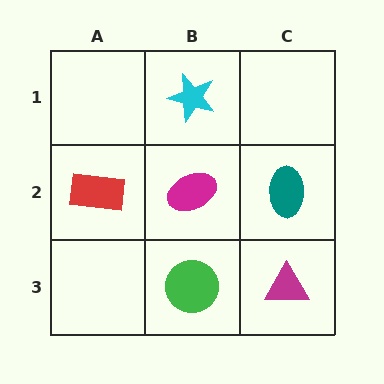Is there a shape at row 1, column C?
No, that cell is empty.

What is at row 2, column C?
A teal ellipse.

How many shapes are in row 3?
2 shapes.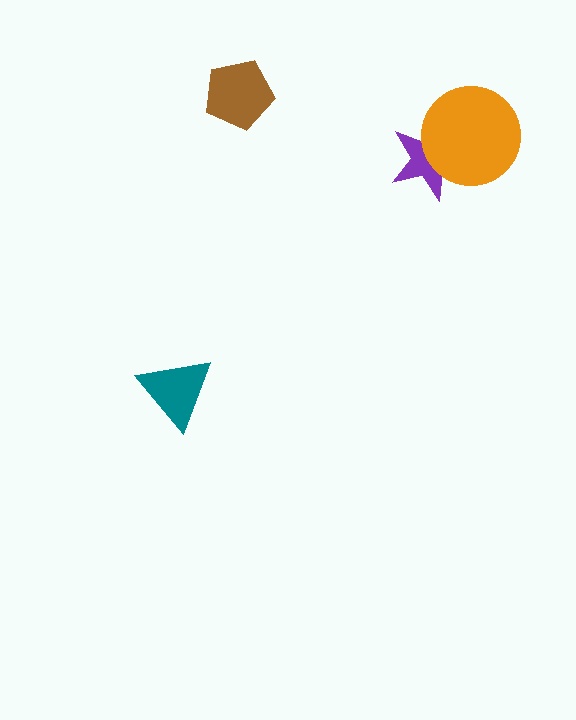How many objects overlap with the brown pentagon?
0 objects overlap with the brown pentagon.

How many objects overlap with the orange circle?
1 object overlaps with the orange circle.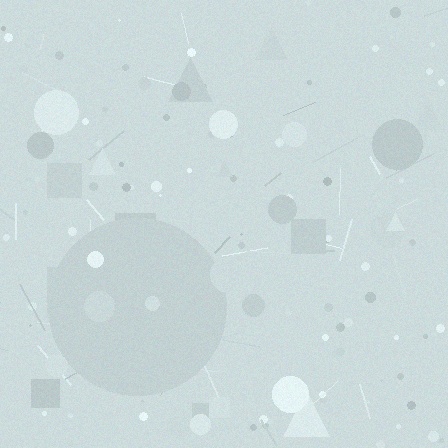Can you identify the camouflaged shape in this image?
The camouflaged shape is a circle.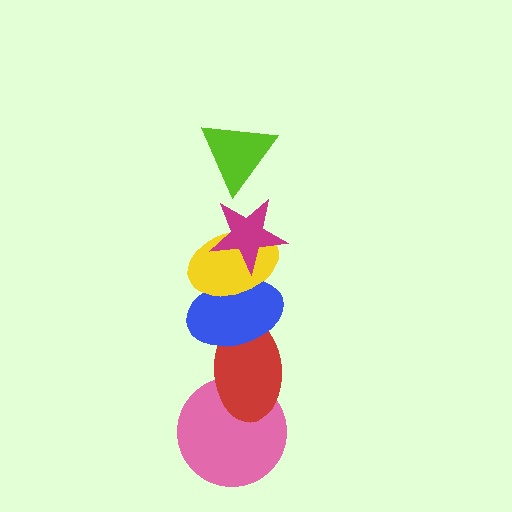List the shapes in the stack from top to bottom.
From top to bottom: the lime triangle, the magenta star, the yellow ellipse, the blue ellipse, the red ellipse, the pink circle.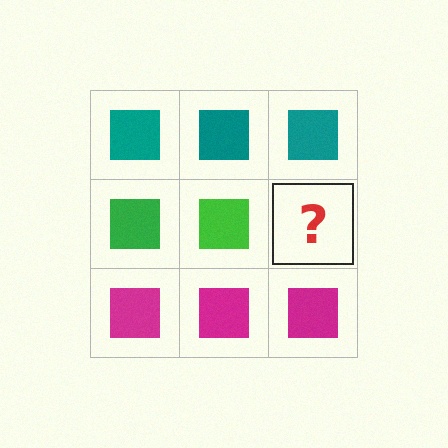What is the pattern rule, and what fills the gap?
The rule is that each row has a consistent color. The gap should be filled with a green square.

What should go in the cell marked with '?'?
The missing cell should contain a green square.